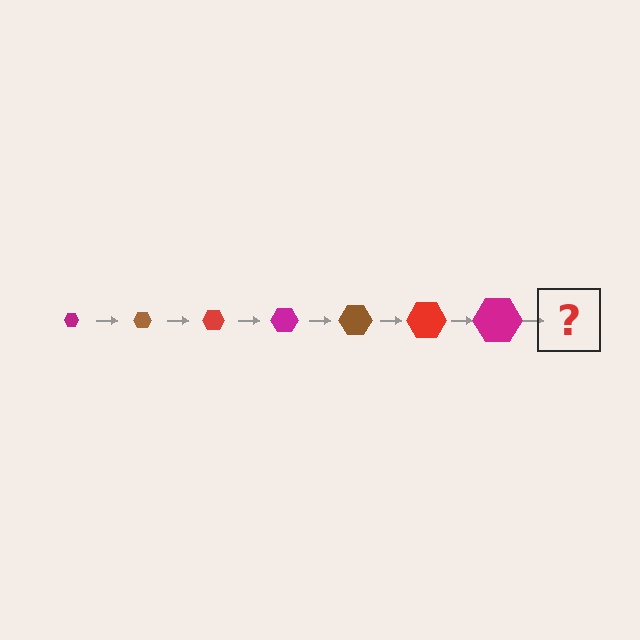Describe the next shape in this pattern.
It should be a brown hexagon, larger than the previous one.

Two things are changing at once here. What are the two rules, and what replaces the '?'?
The two rules are that the hexagon grows larger each step and the color cycles through magenta, brown, and red. The '?' should be a brown hexagon, larger than the previous one.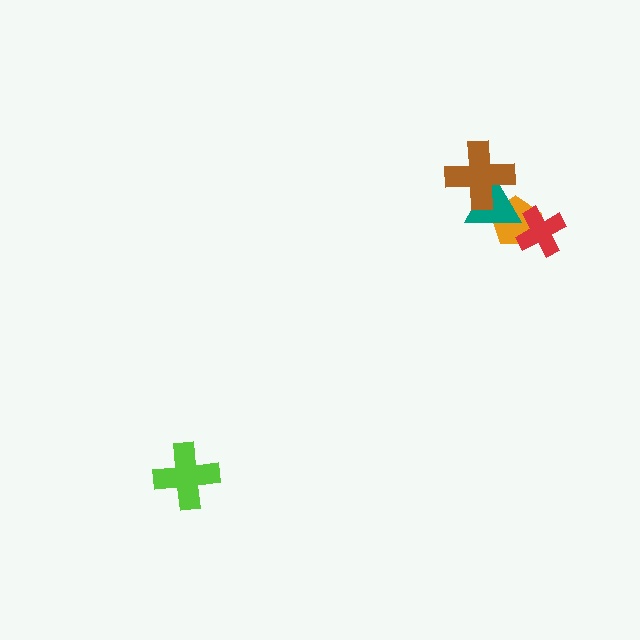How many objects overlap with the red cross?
1 object overlaps with the red cross.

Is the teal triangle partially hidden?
Yes, it is partially covered by another shape.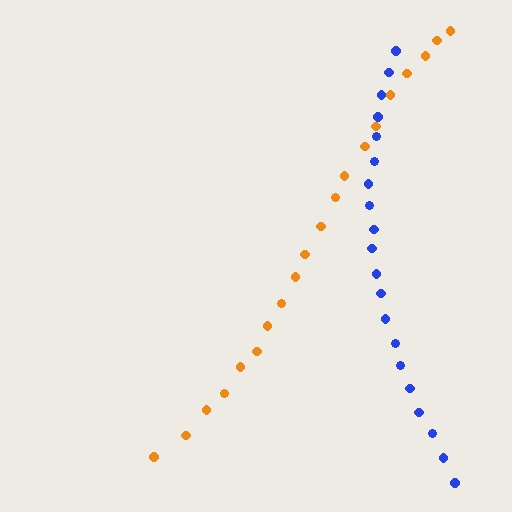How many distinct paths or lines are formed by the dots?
There are 2 distinct paths.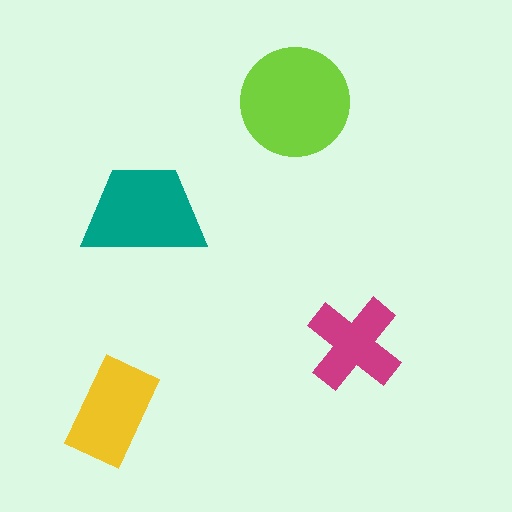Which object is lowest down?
The yellow rectangle is bottommost.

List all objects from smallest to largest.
The magenta cross, the yellow rectangle, the teal trapezoid, the lime circle.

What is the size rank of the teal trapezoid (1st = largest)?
2nd.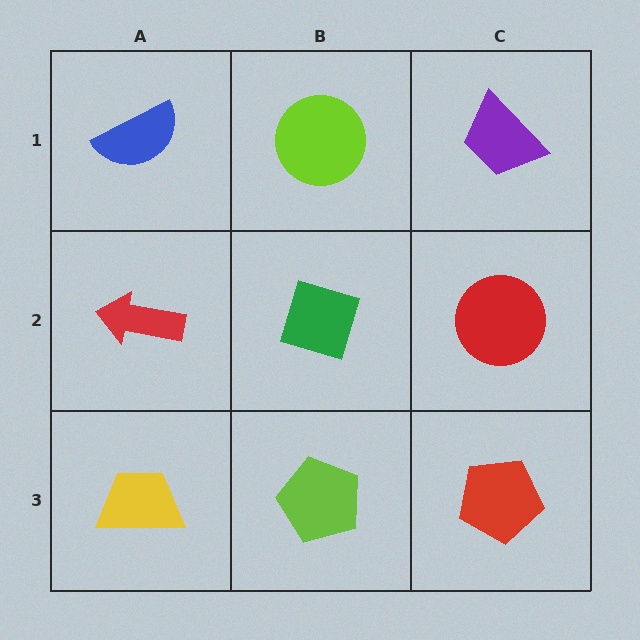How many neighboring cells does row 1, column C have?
2.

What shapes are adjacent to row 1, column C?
A red circle (row 2, column C), a lime circle (row 1, column B).